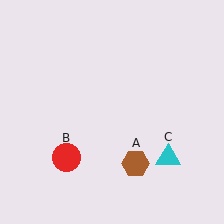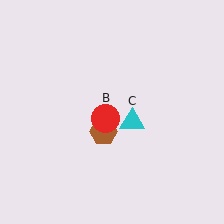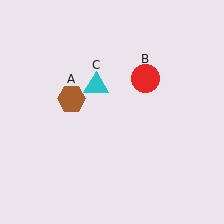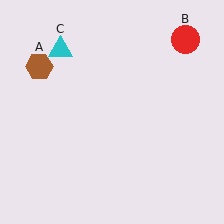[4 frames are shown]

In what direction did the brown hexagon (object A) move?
The brown hexagon (object A) moved up and to the left.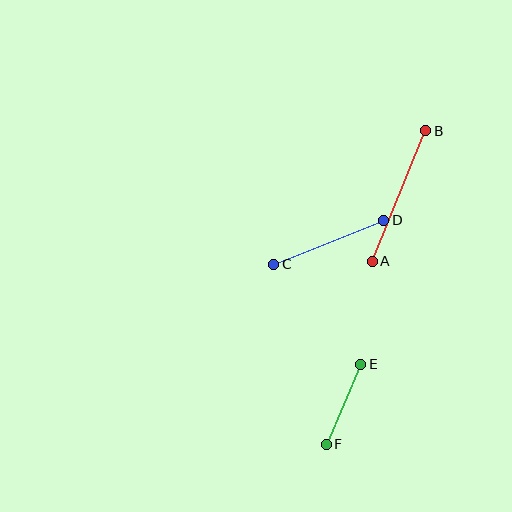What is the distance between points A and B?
The distance is approximately 141 pixels.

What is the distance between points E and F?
The distance is approximately 87 pixels.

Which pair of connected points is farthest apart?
Points A and B are farthest apart.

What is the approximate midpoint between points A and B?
The midpoint is at approximately (399, 196) pixels.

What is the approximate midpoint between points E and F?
The midpoint is at approximately (344, 404) pixels.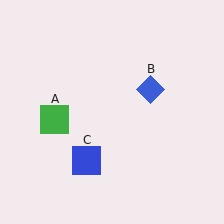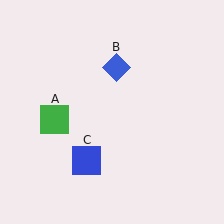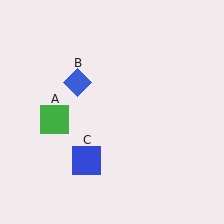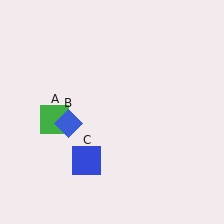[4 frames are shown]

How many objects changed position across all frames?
1 object changed position: blue diamond (object B).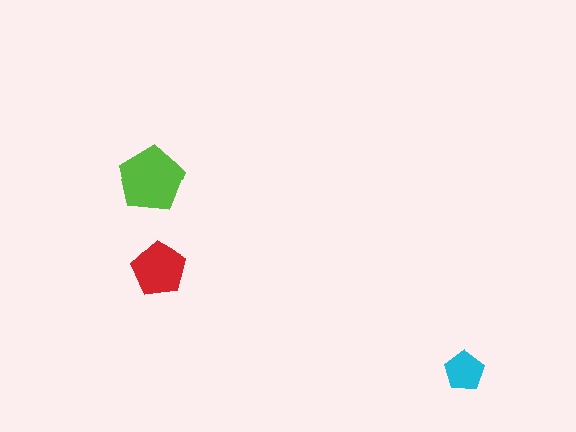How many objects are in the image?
There are 3 objects in the image.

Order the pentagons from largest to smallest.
the lime one, the red one, the cyan one.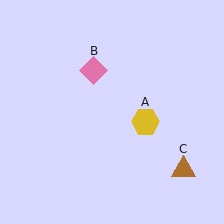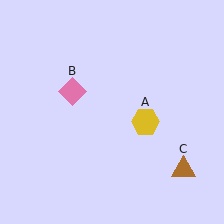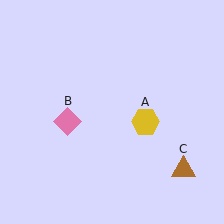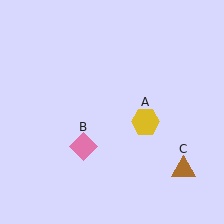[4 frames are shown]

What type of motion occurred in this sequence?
The pink diamond (object B) rotated counterclockwise around the center of the scene.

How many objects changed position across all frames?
1 object changed position: pink diamond (object B).